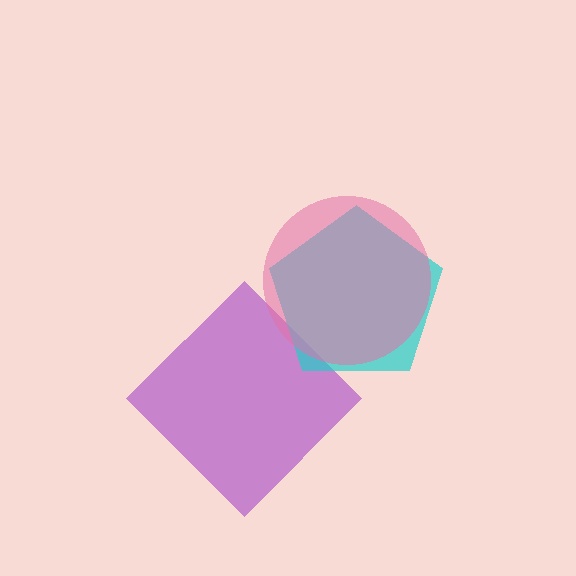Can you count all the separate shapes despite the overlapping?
Yes, there are 3 separate shapes.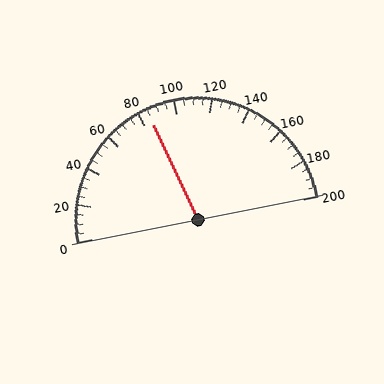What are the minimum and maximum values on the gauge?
The gauge ranges from 0 to 200.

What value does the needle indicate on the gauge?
The needle indicates approximately 85.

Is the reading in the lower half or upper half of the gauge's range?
The reading is in the lower half of the range (0 to 200).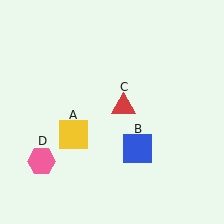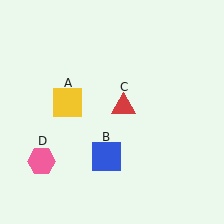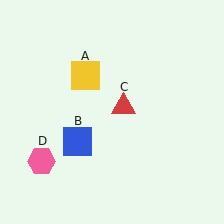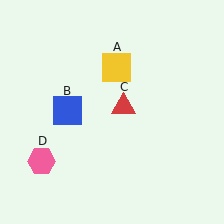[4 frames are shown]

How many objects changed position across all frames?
2 objects changed position: yellow square (object A), blue square (object B).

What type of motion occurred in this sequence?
The yellow square (object A), blue square (object B) rotated clockwise around the center of the scene.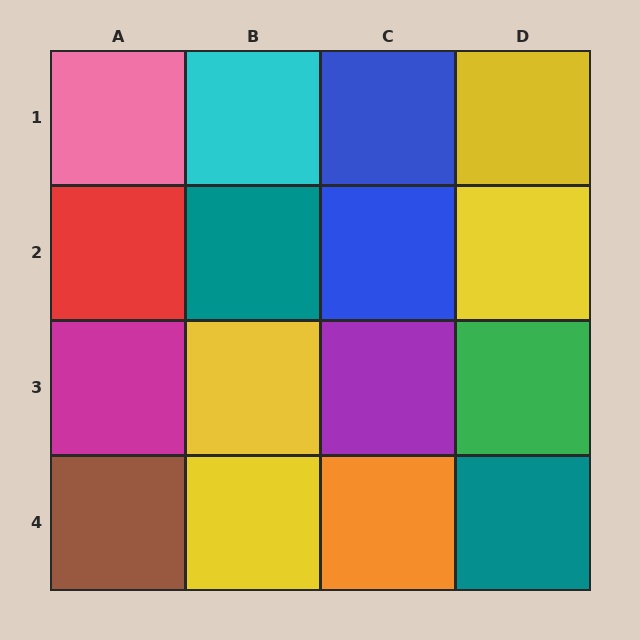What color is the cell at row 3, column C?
Purple.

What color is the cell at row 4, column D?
Teal.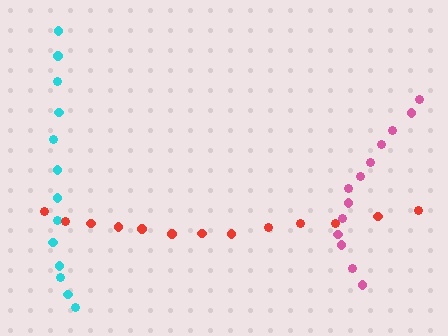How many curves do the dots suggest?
There are 3 distinct paths.